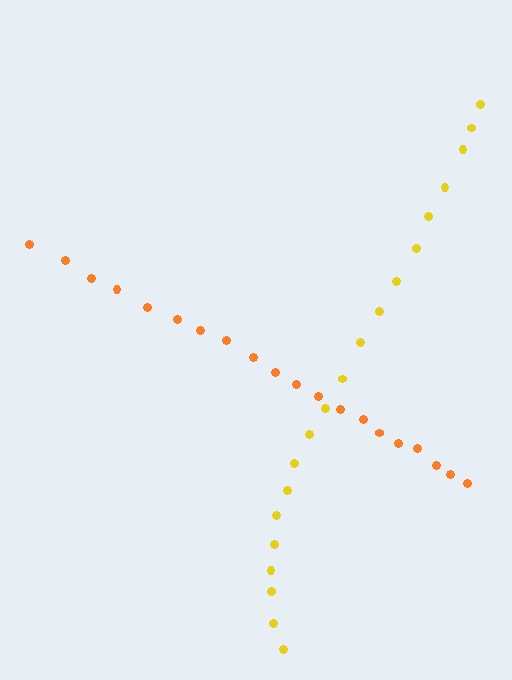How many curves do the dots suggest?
There are 2 distinct paths.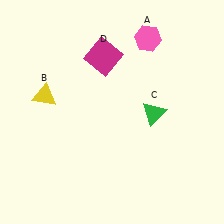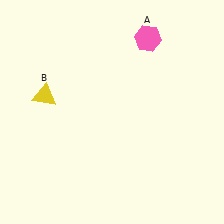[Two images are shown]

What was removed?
The green triangle (C), the magenta square (D) were removed in Image 2.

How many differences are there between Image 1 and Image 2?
There are 2 differences between the two images.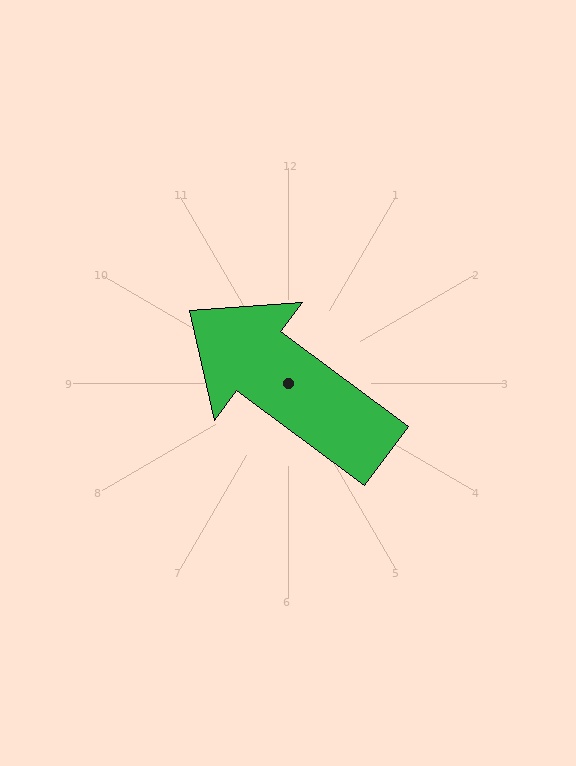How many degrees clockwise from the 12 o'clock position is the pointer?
Approximately 307 degrees.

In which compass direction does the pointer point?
Northwest.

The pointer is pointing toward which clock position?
Roughly 10 o'clock.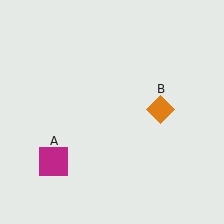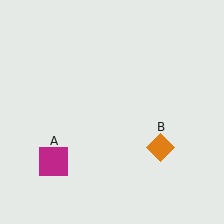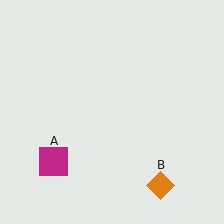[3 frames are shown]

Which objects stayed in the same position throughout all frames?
Magenta square (object A) remained stationary.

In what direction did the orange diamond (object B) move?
The orange diamond (object B) moved down.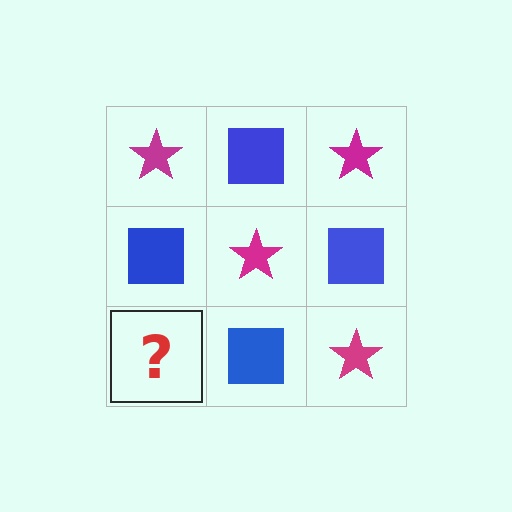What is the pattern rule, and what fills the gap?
The rule is that it alternates magenta star and blue square in a checkerboard pattern. The gap should be filled with a magenta star.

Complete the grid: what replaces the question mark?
The question mark should be replaced with a magenta star.